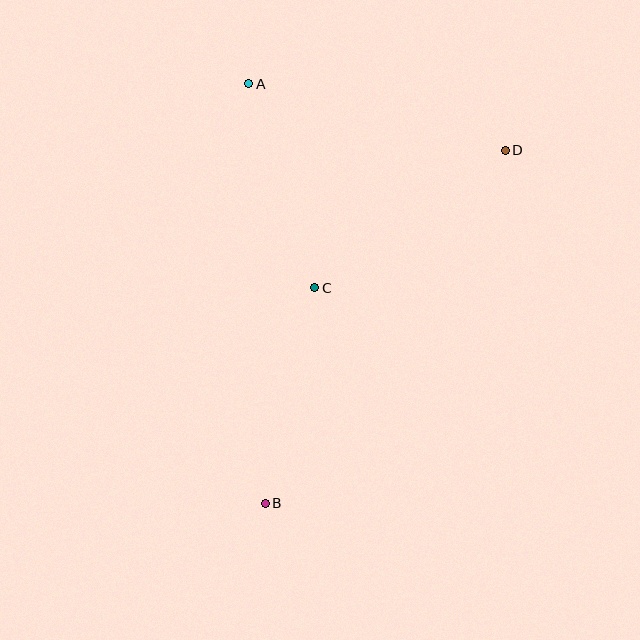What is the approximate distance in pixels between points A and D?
The distance between A and D is approximately 265 pixels.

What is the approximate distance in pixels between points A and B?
The distance between A and B is approximately 420 pixels.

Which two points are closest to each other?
Points A and C are closest to each other.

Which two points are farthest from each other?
Points B and D are farthest from each other.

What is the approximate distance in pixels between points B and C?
The distance between B and C is approximately 221 pixels.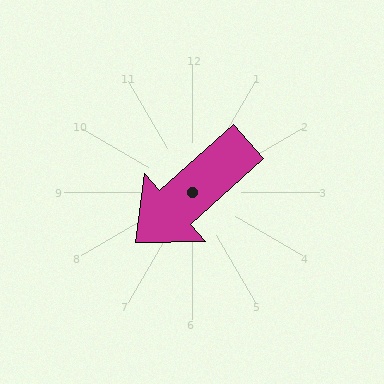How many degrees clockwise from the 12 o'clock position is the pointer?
Approximately 228 degrees.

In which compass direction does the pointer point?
Southwest.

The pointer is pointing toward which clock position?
Roughly 8 o'clock.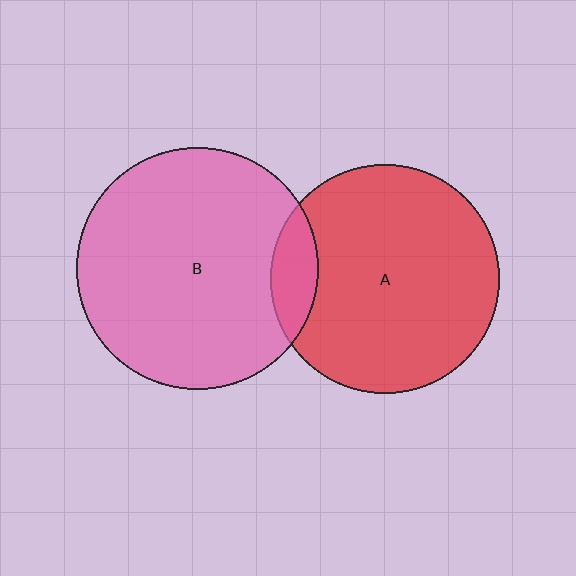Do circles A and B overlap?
Yes.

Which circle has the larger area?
Circle B (pink).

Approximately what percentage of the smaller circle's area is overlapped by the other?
Approximately 10%.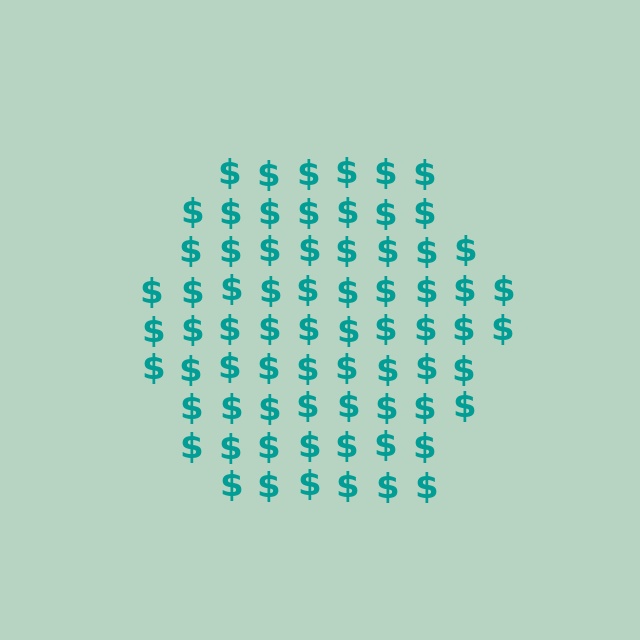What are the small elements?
The small elements are dollar signs.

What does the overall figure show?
The overall figure shows a hexagon.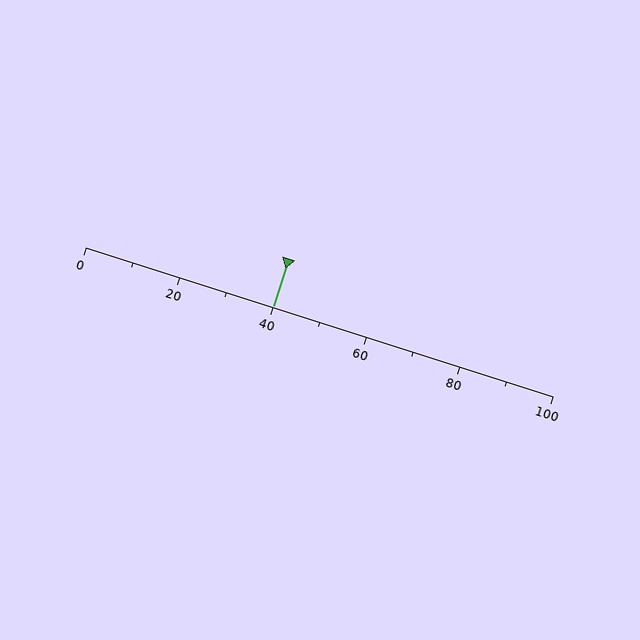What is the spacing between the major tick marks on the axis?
The major ticks are spaced 20 apart.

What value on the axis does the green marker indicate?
The marker indicates approximately 40.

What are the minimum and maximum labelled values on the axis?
The axis runs from 0 to 100.